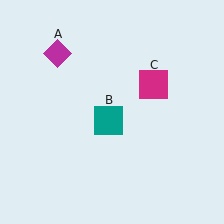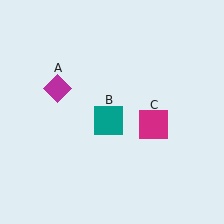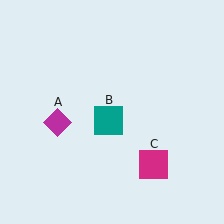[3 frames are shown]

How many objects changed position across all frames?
2 objects changed position: magenta diamond (object A), magenta square (object C).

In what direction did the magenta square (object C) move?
The magenta square (object C) moved down.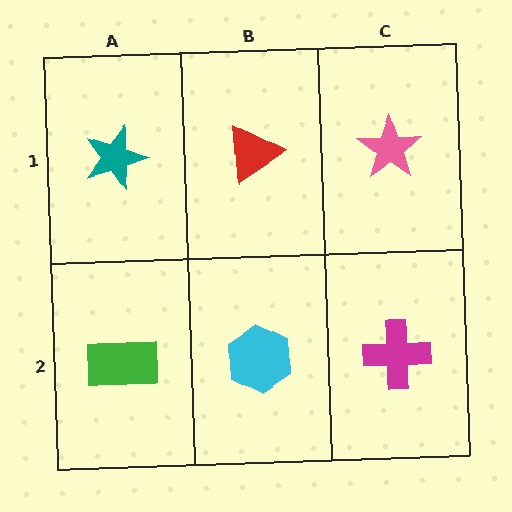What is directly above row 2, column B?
A red triangle.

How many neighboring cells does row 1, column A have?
2.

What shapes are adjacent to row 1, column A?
A green rectangle (row 2, column A), a red triangle (row 1, column B).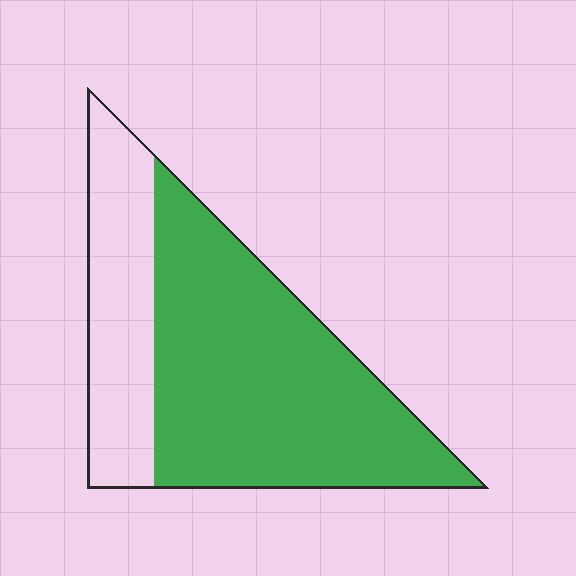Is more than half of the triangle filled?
Yes.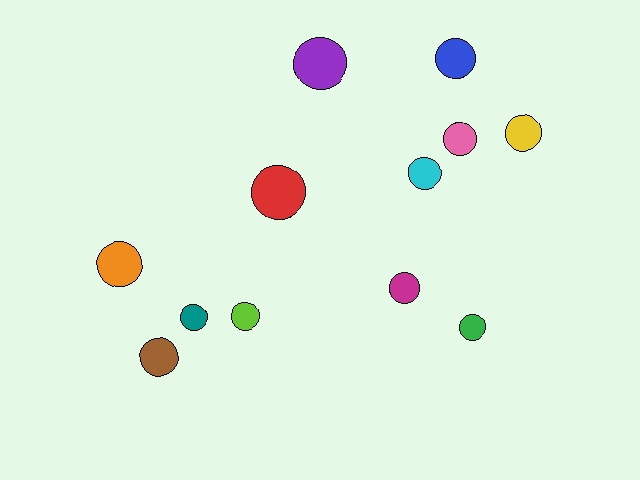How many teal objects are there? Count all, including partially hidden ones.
There is 1 teal object.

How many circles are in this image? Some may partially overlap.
There are 12 circles.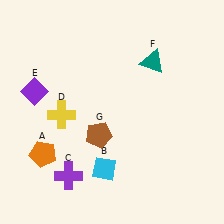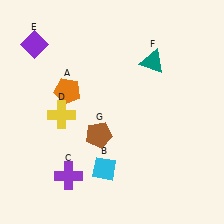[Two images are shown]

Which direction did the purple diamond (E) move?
The purple diamond (E) moved up.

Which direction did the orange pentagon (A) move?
The orange pentagon (A) moved up.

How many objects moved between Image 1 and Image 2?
2 objects moved between the two images.